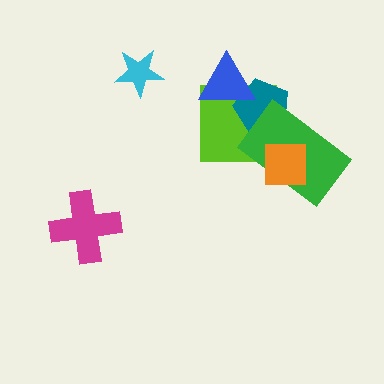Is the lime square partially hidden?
Yes, it is partially covered by another shape.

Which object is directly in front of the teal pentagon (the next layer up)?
The green rectangle is directly in front of the teal pentagon.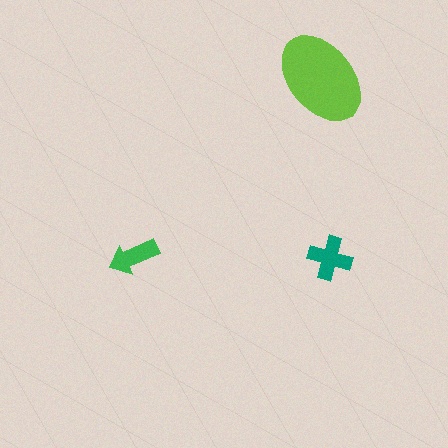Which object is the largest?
The lime ellipse.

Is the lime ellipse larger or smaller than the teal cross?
Larger.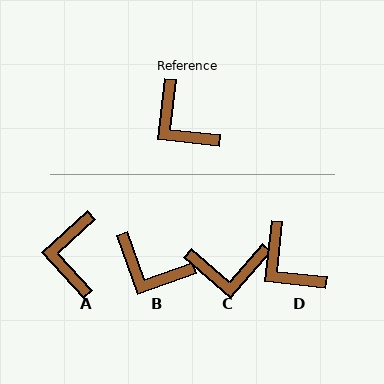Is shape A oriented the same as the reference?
No, it is off by about 41 degrees.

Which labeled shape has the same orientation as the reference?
D.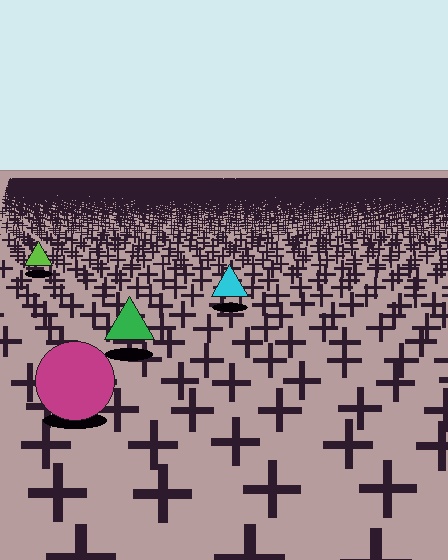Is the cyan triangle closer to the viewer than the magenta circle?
No. The magenta circle is closer — you can tell from the texture gradient: the ground texture is coarser near it.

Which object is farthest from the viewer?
The lime triangle is farthest from the viewer. It appears smaller and the ground texture around it is denser.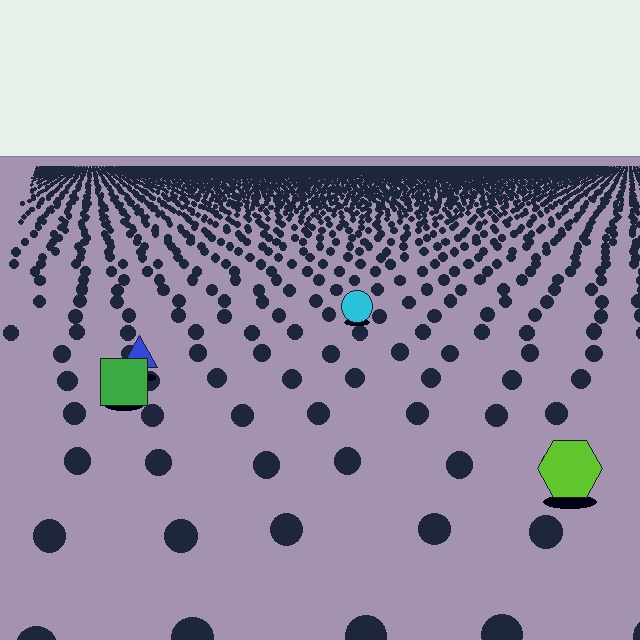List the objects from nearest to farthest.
From nearest to farthest: the lime hexagon, the green square, the blue triangle, the cyan circle.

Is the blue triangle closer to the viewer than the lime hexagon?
No. The lime hexagon is closer — you can tell from the texture gradient: the ground texture is coarser near it.